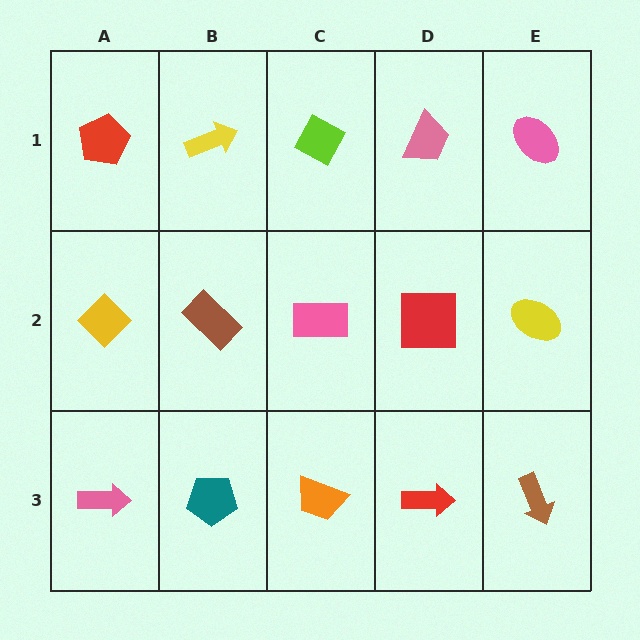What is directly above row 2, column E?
A pink ellipse.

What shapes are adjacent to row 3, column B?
A brown rectangle (row 2, column B), a pink arrow (row 3, column A), an orange trapezoid (row 3, column C).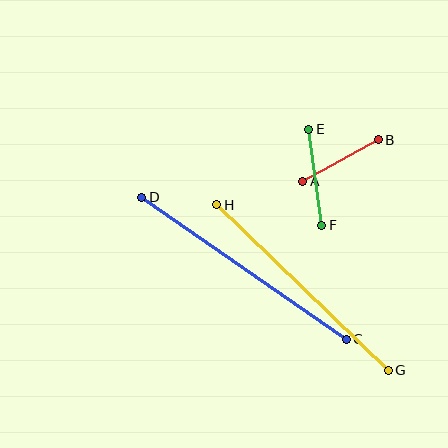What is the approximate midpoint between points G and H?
The midpoint is at approximately (302, 288) pixels.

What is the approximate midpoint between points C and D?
The midpoint is at approximately (244, 268) pixels.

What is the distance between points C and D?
The distance is approximately 249 pixels.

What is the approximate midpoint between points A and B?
The midpoint is at approximately (341, 161) pixels.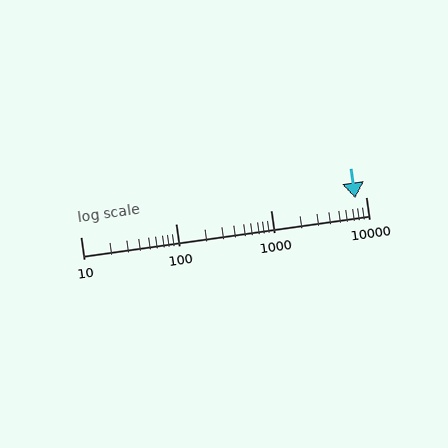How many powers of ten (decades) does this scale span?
The scale spans 3 decades, from 10 to 10000.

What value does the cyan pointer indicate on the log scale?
The pointer indicates approximately 7800.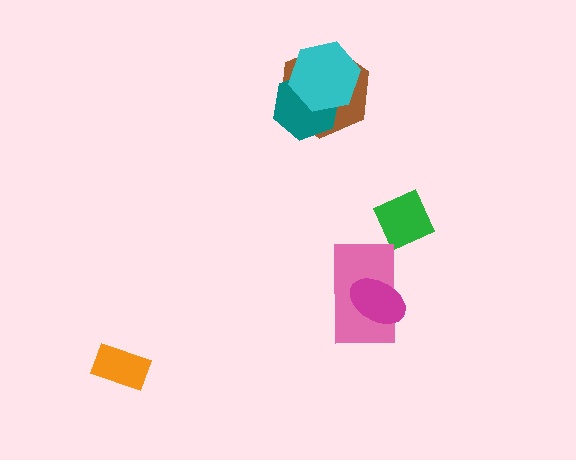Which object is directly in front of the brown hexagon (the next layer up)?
The teal hexagon is directly in front of the brown hexagon.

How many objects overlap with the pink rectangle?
1 object overlaps with the pink rectangle.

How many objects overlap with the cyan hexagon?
2 objects overlap with the cyan hexagon.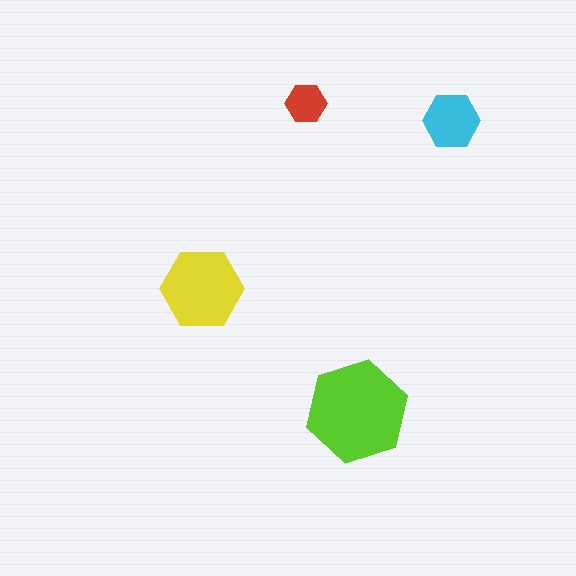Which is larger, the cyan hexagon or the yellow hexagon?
The yellow one.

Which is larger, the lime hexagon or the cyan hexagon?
The lime one.